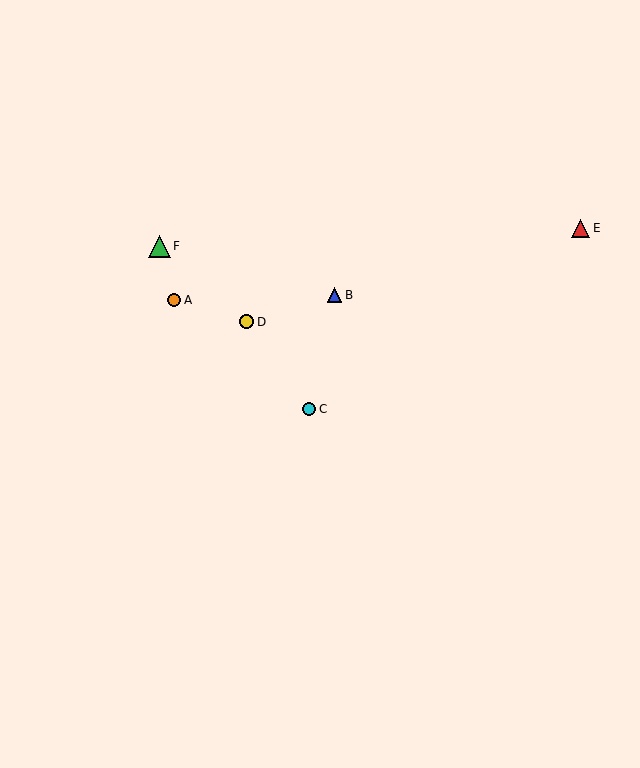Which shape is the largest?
The green triangle (labeled F) is the largest.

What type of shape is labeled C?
Shape C is a cyan circle.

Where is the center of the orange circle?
The center of the orange circle is at (174, 300).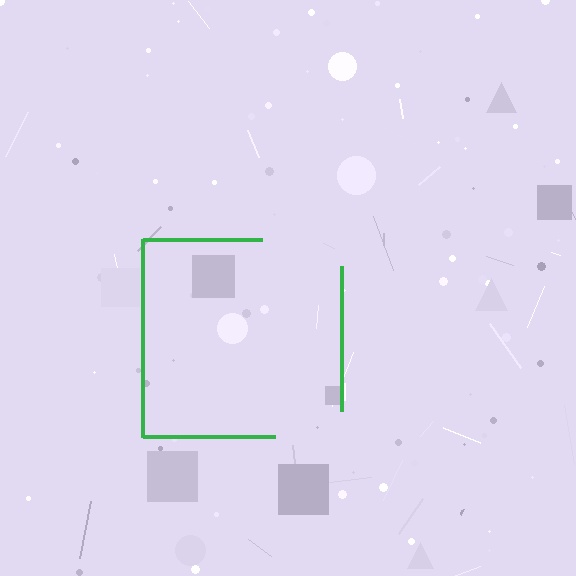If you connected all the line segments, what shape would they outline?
They would outline a square.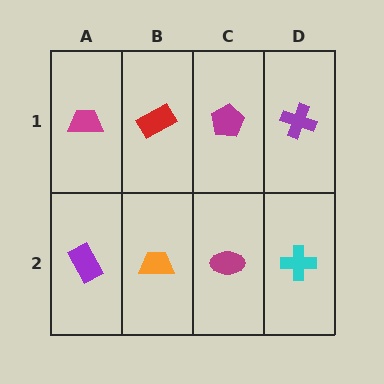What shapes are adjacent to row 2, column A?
A magenta trapezoid (row 1, column A), an orange trapezoid (row 2, column B).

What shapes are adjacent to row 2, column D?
A purple cross (row 1, column D), a magenta ellipse (row 2, column C).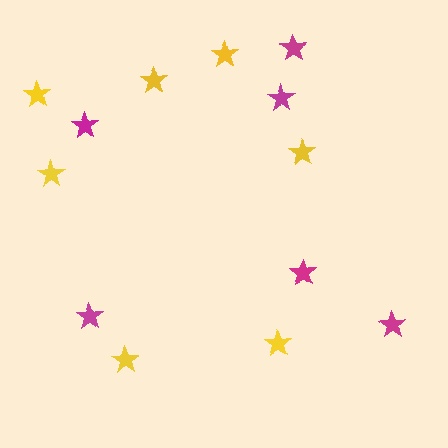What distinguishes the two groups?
There are 2 groups: one group of yellow stars (7) and one group of magenta stars (6).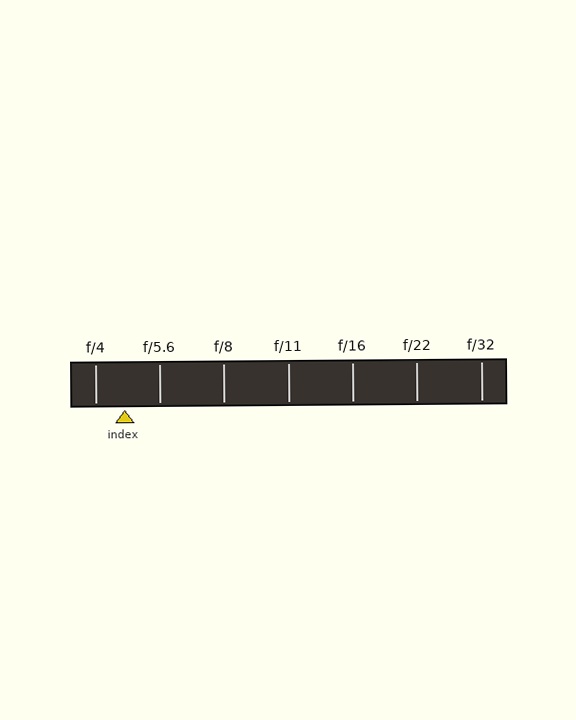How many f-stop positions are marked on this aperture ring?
There are 7 f-stop positions marked.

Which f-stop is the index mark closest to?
The index mark is closest to f/4.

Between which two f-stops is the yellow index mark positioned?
The index mark is between f/4 and f/5.6.